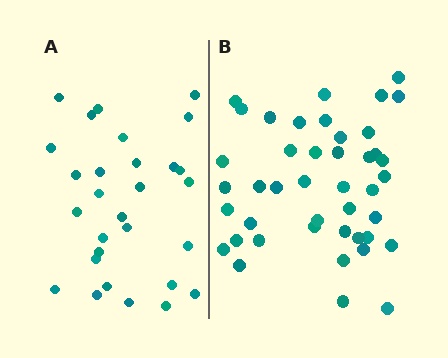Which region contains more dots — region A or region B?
Region B (the right region) has more dots.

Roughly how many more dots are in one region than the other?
Region B has approximately 15 more dots than region A.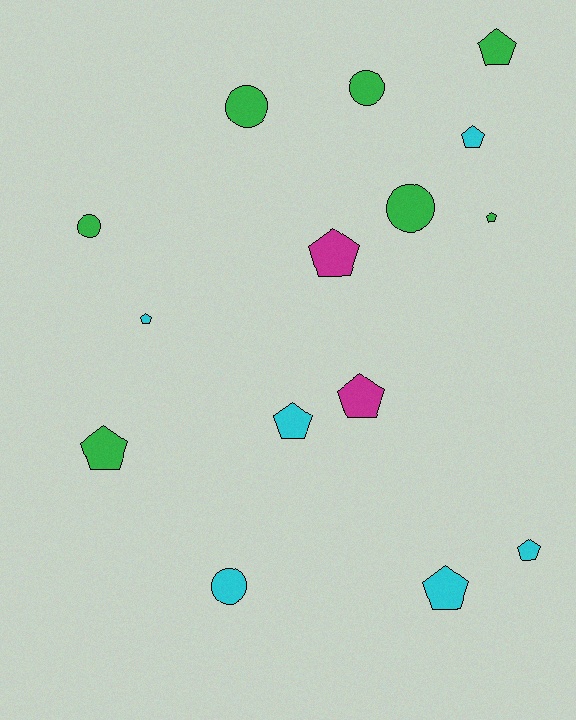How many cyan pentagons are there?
There are 5 cyan pentagons.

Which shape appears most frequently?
Pentagon, with 10 objects.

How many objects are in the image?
There are 15 objects.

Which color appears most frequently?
Green, with 7 objects.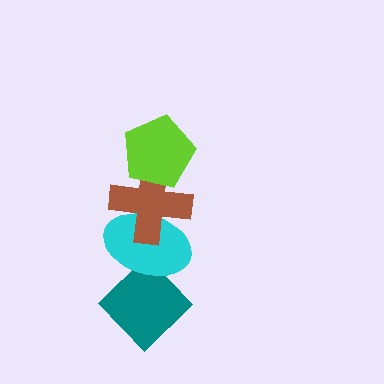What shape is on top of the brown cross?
The lime pentagon is on top of the brown cross.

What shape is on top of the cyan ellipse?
The brown cross is on top of the cyan ellipse.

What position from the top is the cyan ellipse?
The cyan ellipse is 3rd from the top.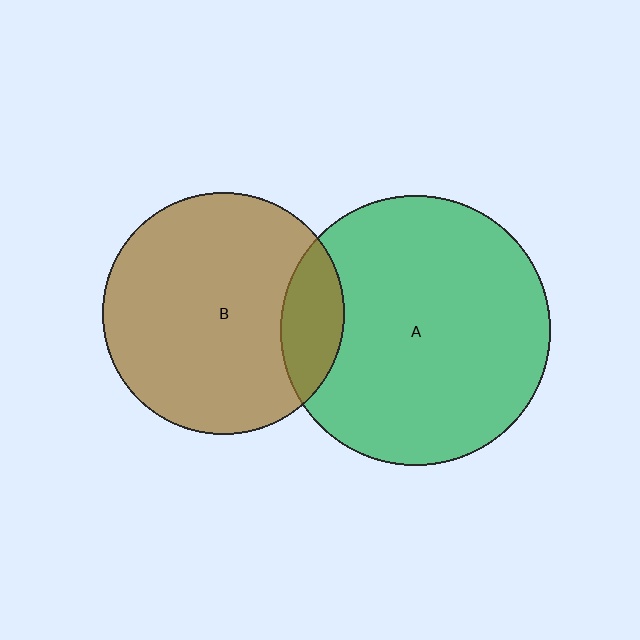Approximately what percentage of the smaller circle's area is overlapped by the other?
Approximately 15%.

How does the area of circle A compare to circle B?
Approximately 1.2 times.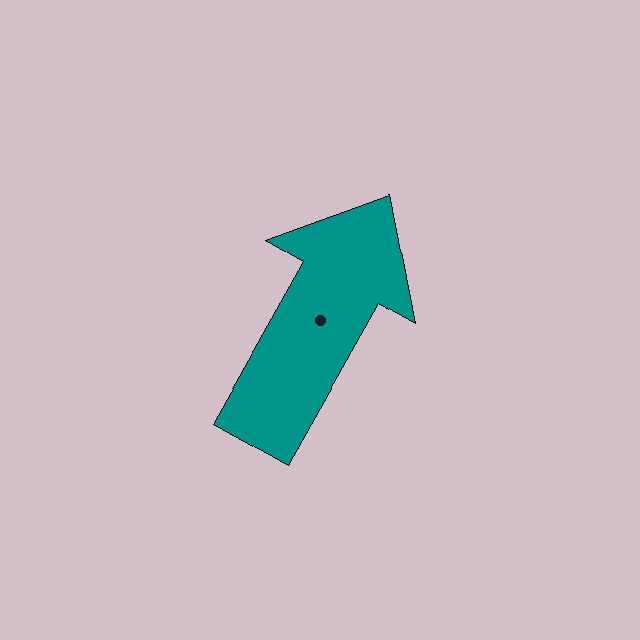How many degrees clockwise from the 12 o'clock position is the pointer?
Approximately 29 degrees.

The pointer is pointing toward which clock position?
Roughly 1 o'clock.